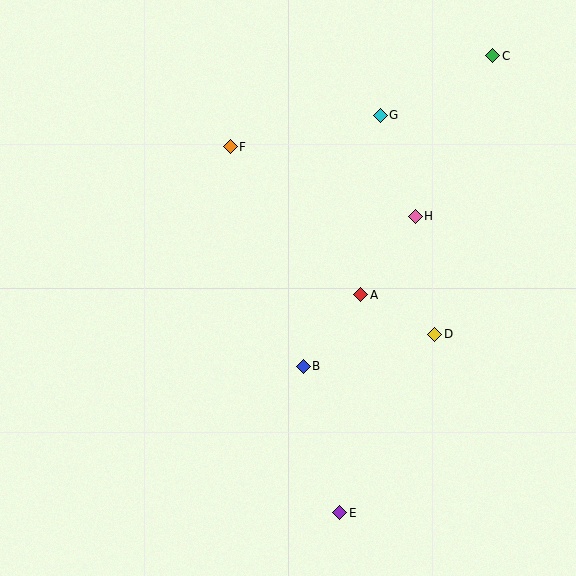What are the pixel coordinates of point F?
Point F is at (230, 147).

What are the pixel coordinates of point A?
Point A is at (361, 295).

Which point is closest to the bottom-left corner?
Point E is closest to the bottom-left corner.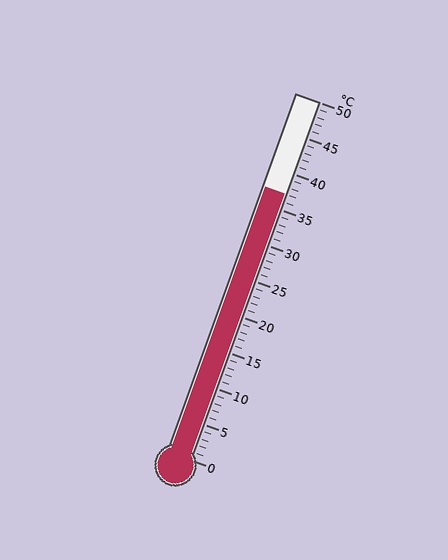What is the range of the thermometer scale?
The thermometer scale ranges from 0°C to 50°C.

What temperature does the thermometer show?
The thermometer shows approximately 37°C.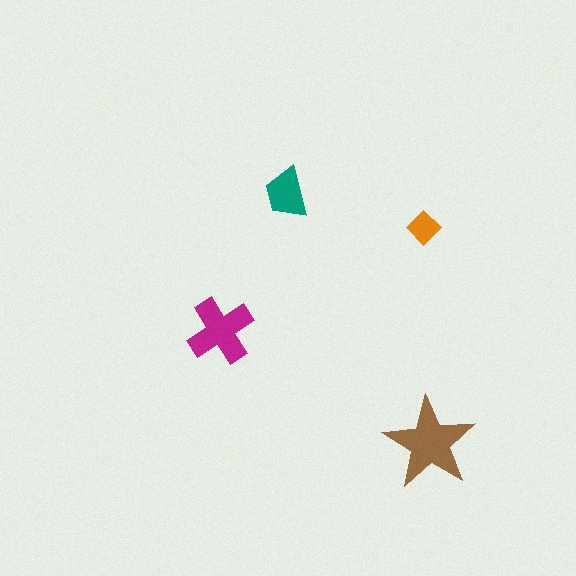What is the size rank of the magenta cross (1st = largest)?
2nd.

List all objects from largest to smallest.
The brown star, the magenta cross, the teal trapezoid, the orange diamond.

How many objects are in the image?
There are 4 objects in the image.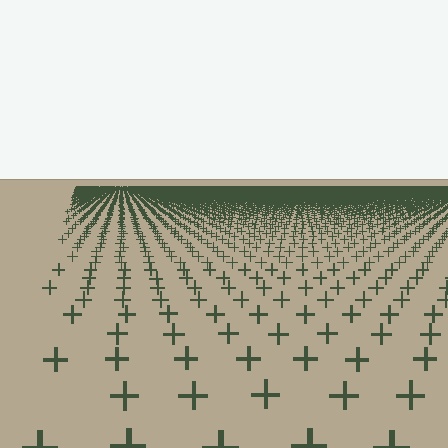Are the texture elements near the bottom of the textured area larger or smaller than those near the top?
Larger. Near the bottom, elements are closer to the viewer and appear at a bigger on-screen size.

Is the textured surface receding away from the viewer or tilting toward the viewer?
The surface is receding away from the viewer. Texture elements get smaller and denser toward the top.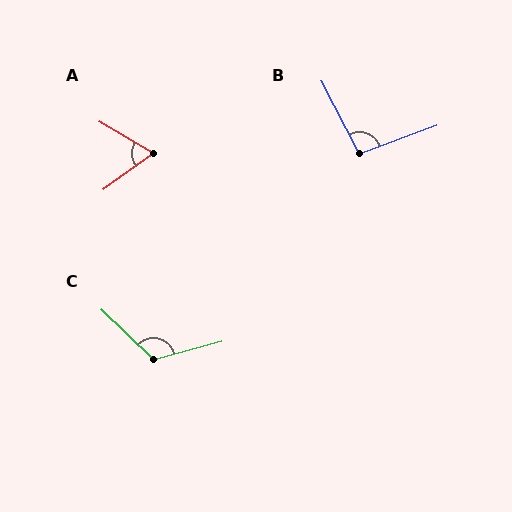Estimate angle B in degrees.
Approximately 97 degrees.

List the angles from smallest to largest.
A (66°), B (97°), C (121°).